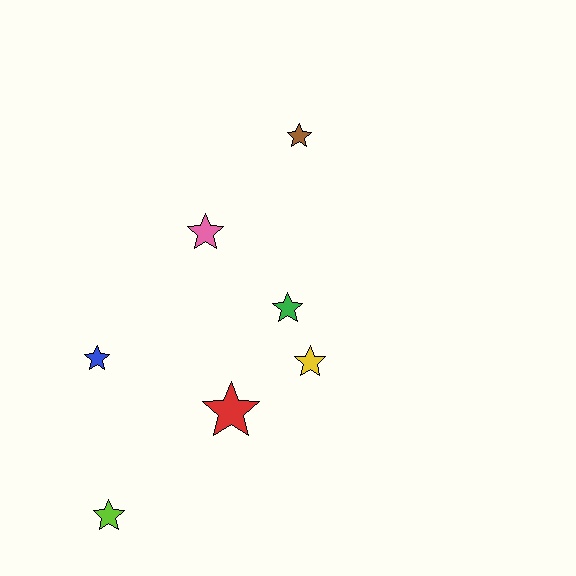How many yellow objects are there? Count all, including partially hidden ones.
There is 1 yellow object.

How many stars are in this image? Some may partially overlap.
There are 7 stars.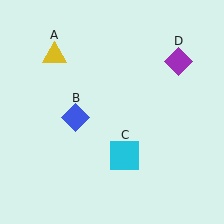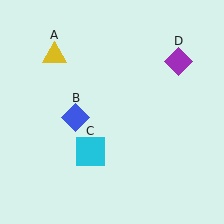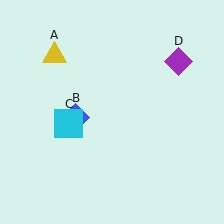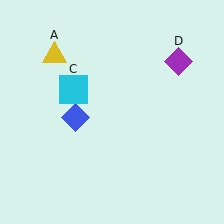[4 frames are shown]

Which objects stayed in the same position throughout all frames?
Yellow triangle (object A) and blue diamond (object B) and purple diamond (object D) remained stationary.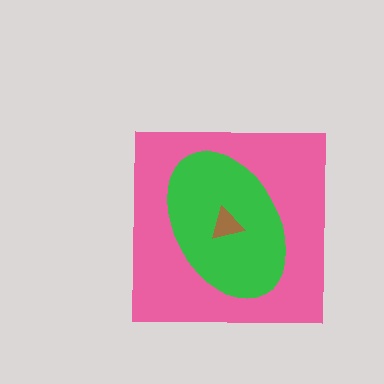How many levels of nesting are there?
3.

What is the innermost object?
The brown triangle.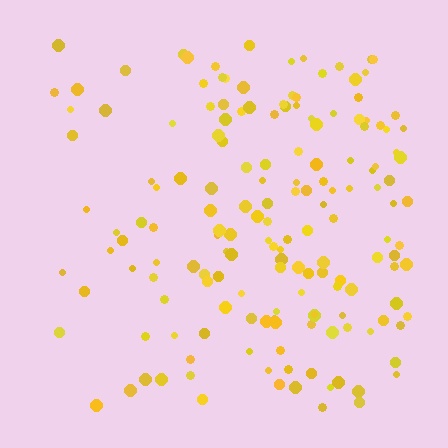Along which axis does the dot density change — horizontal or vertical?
Horizontal.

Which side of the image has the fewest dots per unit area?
The left.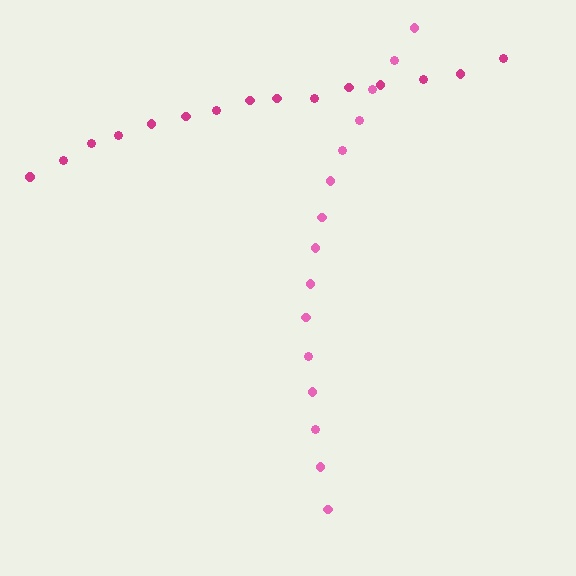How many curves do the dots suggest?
There are 2 distinct paths.